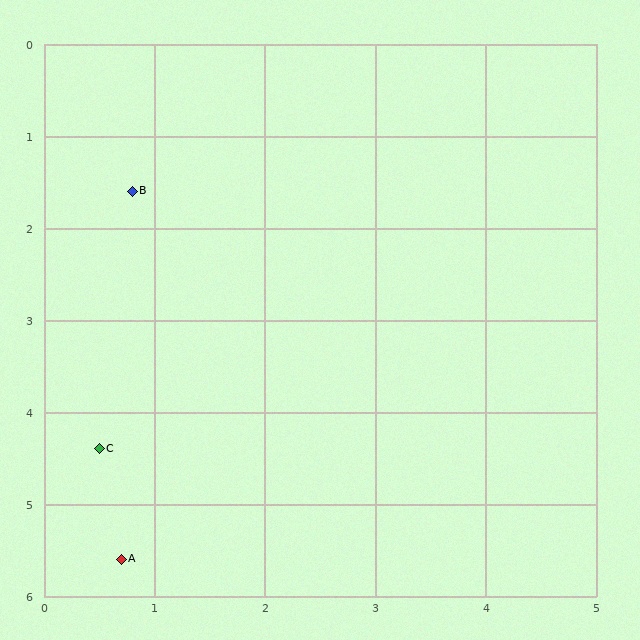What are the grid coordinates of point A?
Point A is at approximately (0.7, 5.6).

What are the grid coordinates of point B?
Point B is at approximately (0.8, 1.6).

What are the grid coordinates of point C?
Point C is at approximately (0.5, 4.4).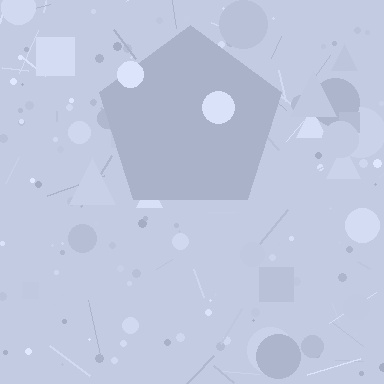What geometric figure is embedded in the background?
A pentagon is embedded in the background.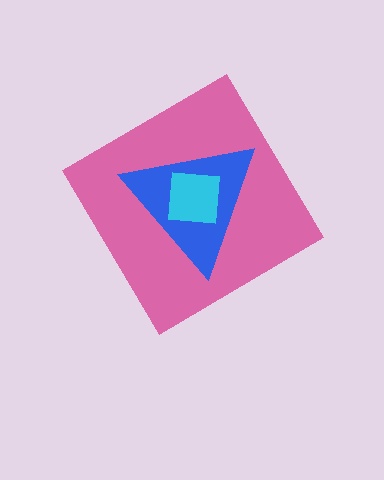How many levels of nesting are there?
3.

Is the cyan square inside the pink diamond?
Yes.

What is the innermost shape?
The cyan square.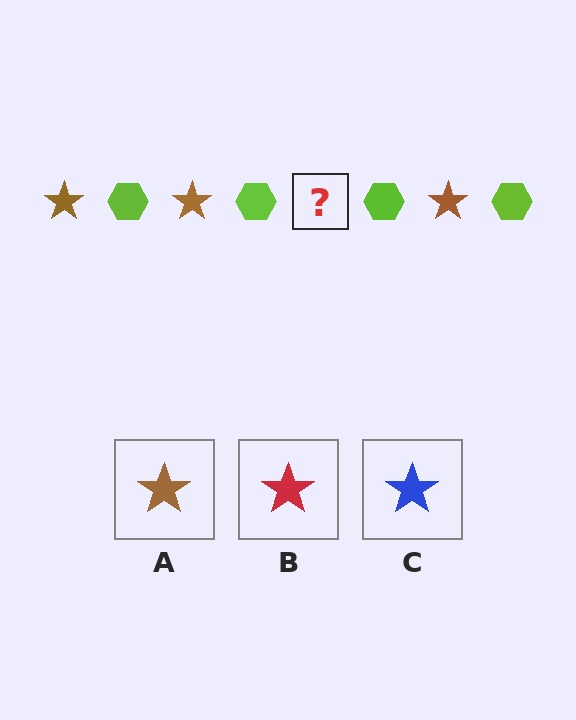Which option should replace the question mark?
Option A.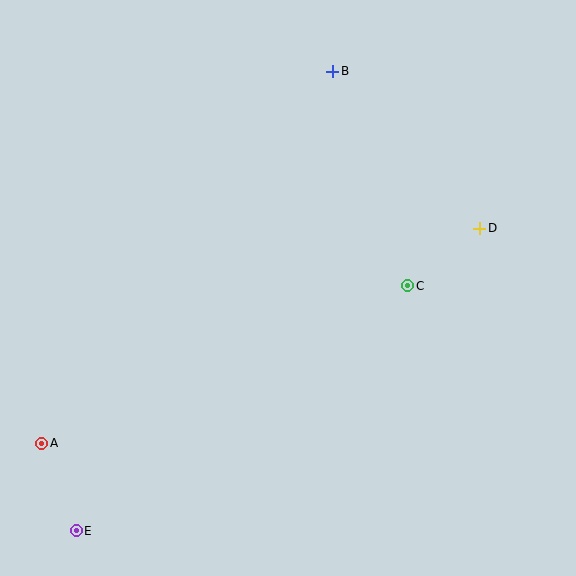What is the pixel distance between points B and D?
The distance between B and D is 215 pixels.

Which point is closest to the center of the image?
Point C at (408, 286) is closest to the center.